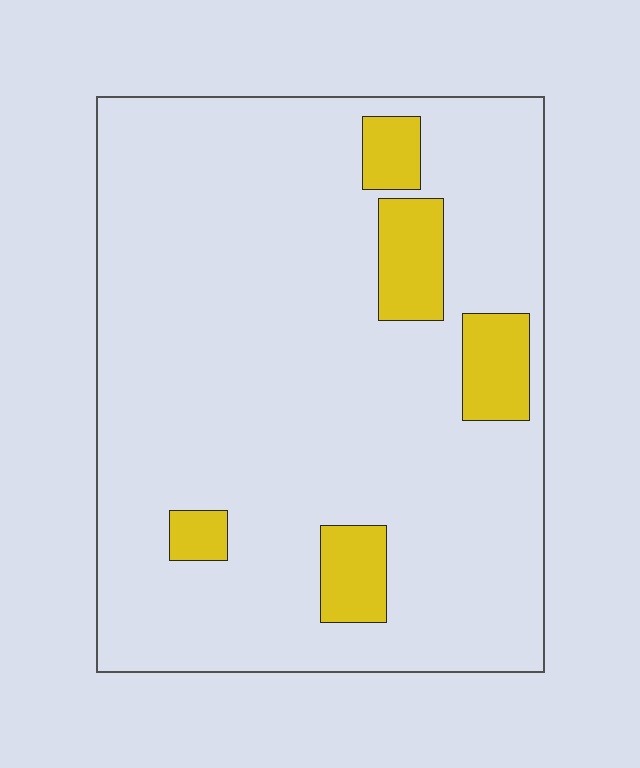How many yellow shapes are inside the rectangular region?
5.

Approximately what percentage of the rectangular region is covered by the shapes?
Approximately 10%.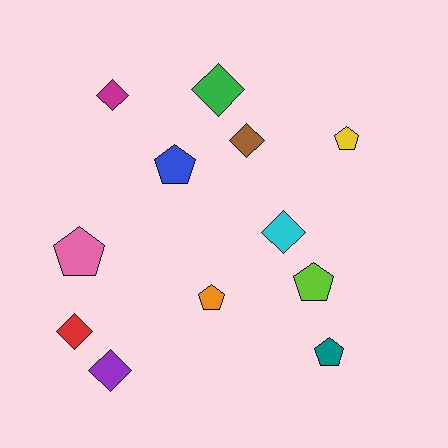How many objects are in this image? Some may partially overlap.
There are 12 objects.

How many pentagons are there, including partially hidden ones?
There are 6 pentagons.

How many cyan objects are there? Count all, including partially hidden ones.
There is 1 cyan object.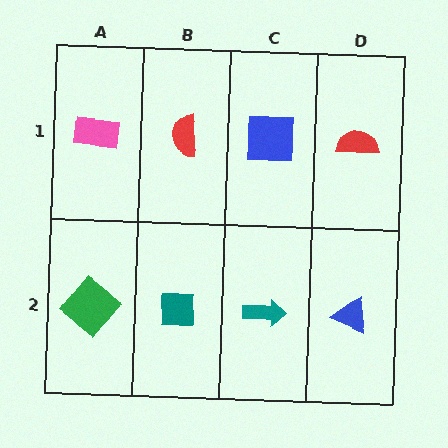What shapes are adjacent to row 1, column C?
A teal arrow (row 2, column C), a red semicircle (row 1, column B), a red semicircle (row 1, column D).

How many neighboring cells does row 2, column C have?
3.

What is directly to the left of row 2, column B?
A green diamond.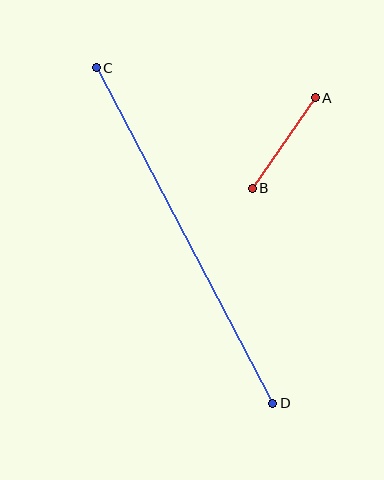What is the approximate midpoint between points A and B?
The midpoint is at approximately (284, 143) pixels.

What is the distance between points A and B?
The distance is approximately 110 pixels.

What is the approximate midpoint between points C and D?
The midpoint is at approximately (184, 235) pixels.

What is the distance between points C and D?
The distance is approximately 379 pixels.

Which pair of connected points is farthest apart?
Points C and D are farthest apart.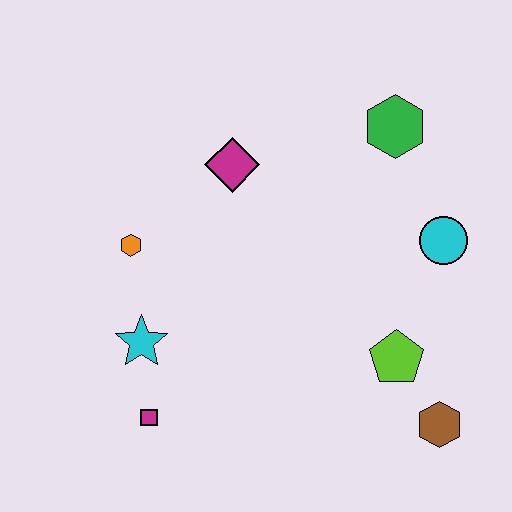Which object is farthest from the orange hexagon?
The brown hexagon is farthest from the orange hexagon.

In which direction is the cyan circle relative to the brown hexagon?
The cyan circle is above the brown hexagon.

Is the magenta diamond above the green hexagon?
No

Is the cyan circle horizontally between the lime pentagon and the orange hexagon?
No